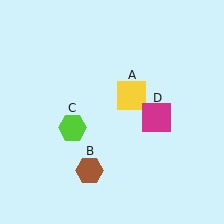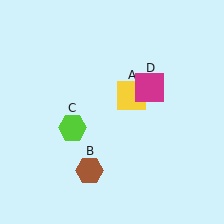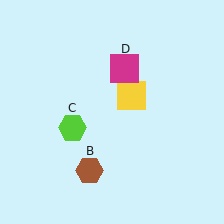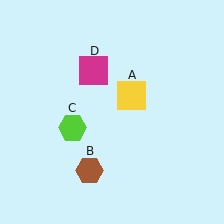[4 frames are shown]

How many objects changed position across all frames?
1 object changed position: magenta square (object D).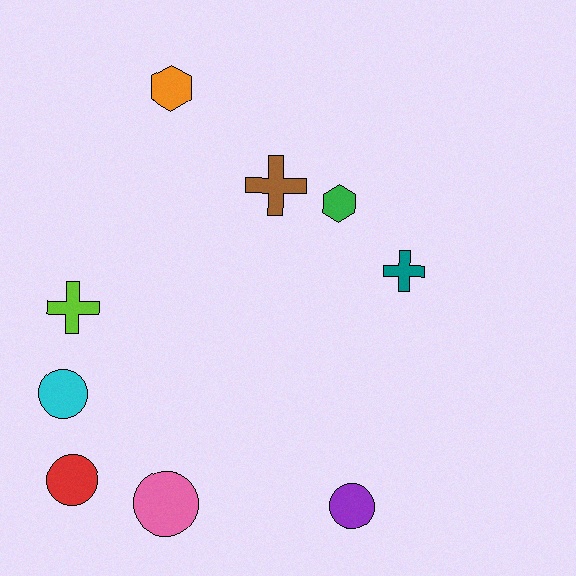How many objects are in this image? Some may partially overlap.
There are 9 objects.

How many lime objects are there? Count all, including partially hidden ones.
There is 1 lime object.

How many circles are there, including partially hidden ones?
There are 4 circles.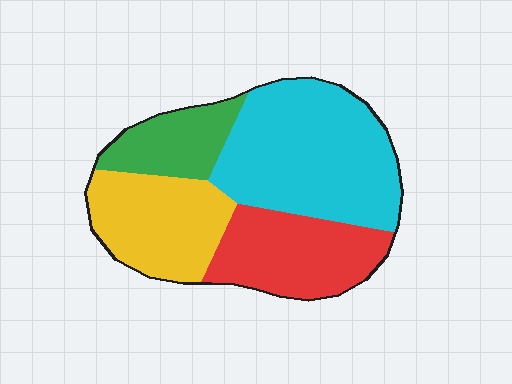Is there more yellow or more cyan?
Cyan.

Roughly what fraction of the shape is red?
Red takes up about one quarter (1/4) of the shape.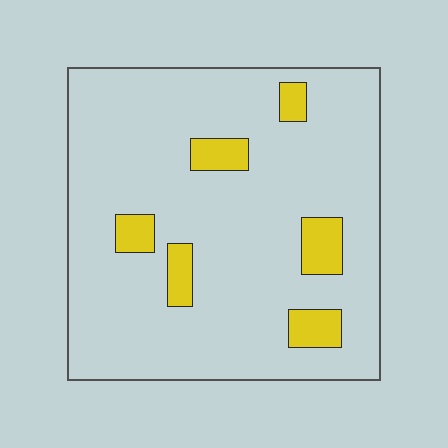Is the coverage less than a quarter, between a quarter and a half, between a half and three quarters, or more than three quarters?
Less than a quarter.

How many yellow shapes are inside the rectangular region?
6.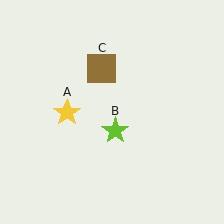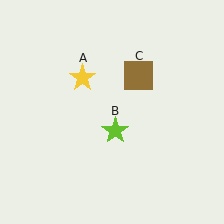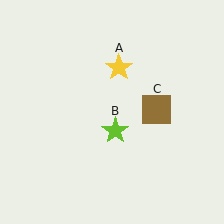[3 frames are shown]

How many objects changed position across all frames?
2 objects changed position: yellow star (object A), brown square (object C).